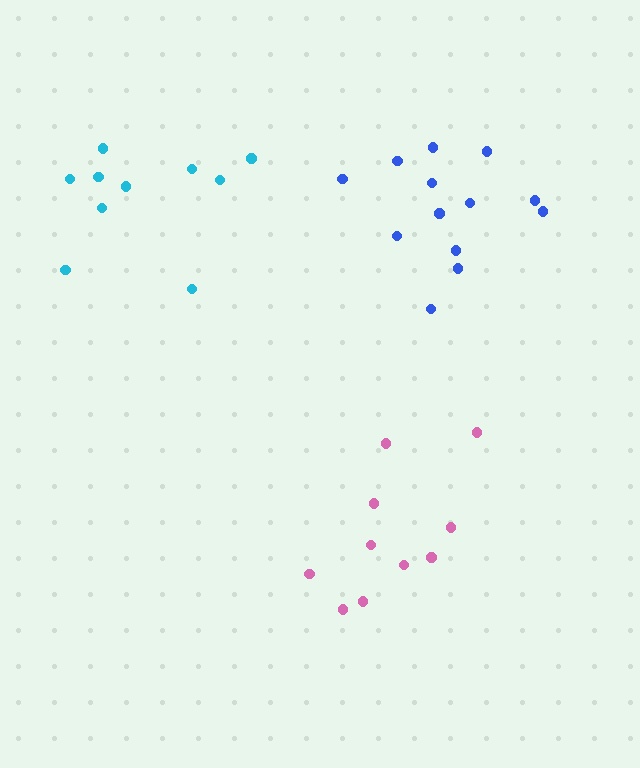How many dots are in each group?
Group 1: 10 dots, Group 2: 13 dots, Group 3: 10 dots (33 total).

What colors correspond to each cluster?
The clusters are colored: pink, blue, cyan.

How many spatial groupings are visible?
There are 3 spatial groupings.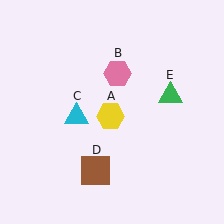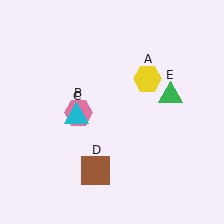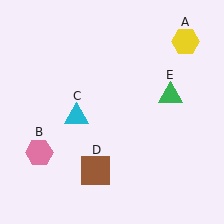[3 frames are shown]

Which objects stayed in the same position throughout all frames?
Cyan triangle (object C) and brown square (object D) and green triangle (object E) remained stationary.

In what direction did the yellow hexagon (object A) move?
The yellow hexagon (object A) moved up and to the right.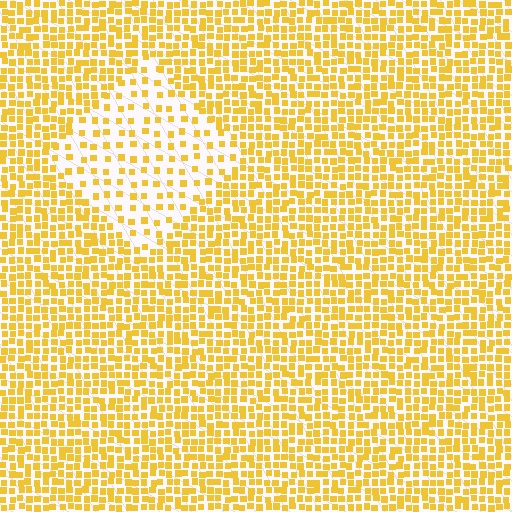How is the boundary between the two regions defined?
The boundary is defined by a change in element density (approximately 2.3x ratio). All elements are the same color, size, and shape.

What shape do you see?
I see a diamond.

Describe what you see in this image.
The image contains small yellow elements arranged at two different densities. A diamond-shaped region is visible where the elements are less densely packed than the surrounding area.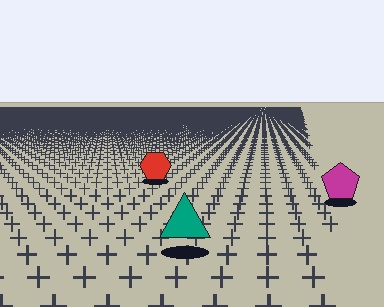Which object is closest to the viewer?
The teal triangle is closest. The texture marks near it are larger and more spread out.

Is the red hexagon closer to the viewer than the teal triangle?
No. The teal triangle is closer — you can tell from the texture gradient: the ground texture is coarser near it.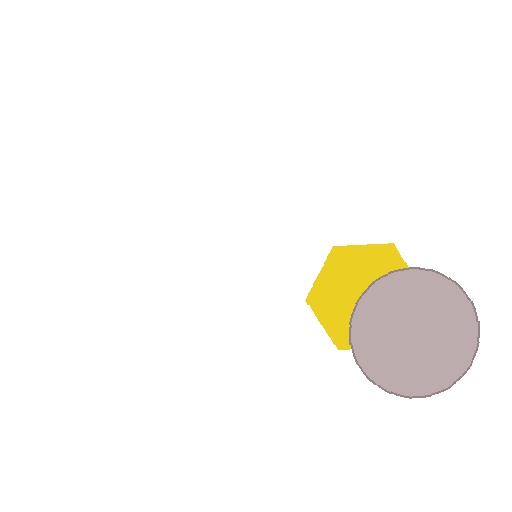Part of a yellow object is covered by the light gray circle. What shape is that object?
It is a hexagon.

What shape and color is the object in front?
The object in front is a light gray circle.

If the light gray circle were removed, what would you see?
You would see the complete yellow hexagon.